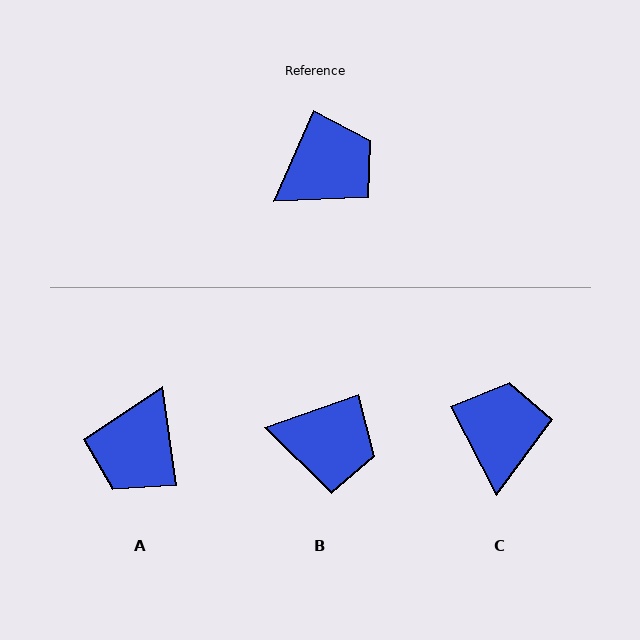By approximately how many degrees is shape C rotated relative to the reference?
Approximately 51 degrees counter-clockwise.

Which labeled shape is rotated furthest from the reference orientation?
A, about 148 degrees away.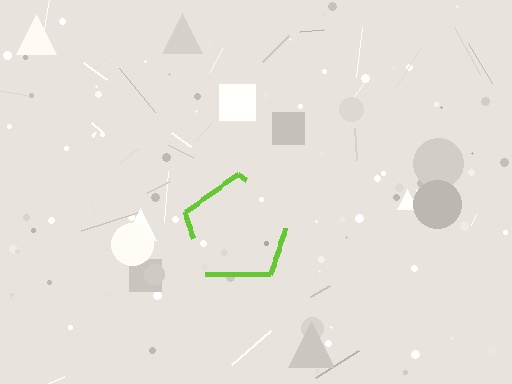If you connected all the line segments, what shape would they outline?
They would outline a pentagon.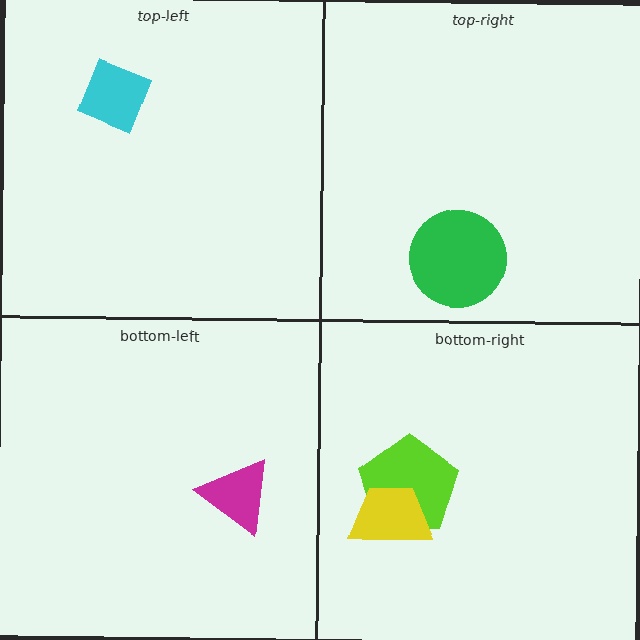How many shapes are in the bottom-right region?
2.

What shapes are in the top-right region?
The green circle.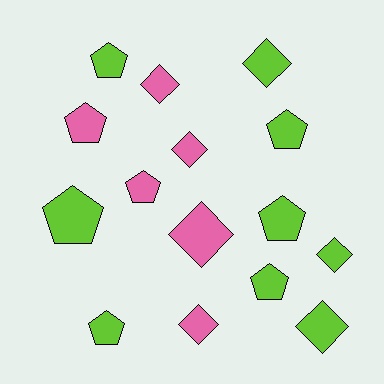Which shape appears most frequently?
Pentagon, with 8 objects.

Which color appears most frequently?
Lime, with 9 objects.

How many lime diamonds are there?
There are 3 lime diamonds.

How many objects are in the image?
There are 15 objects.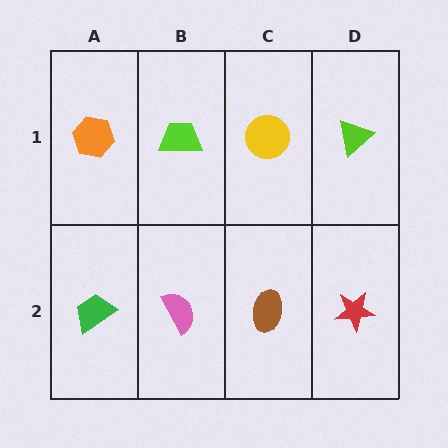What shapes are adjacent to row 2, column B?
A lime trapezoid (row 1, column B), a green trapezoid (row 2, column A), a brown ellipse (row 2, column C).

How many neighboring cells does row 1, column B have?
3.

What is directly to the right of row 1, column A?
A lime trapezoid.